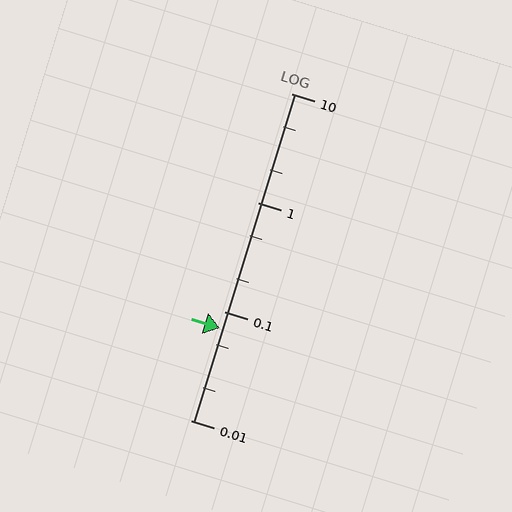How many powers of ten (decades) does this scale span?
The scale spans 3 decades, from 0.01 to 10.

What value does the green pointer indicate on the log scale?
The pointer indicates approximately 0.07.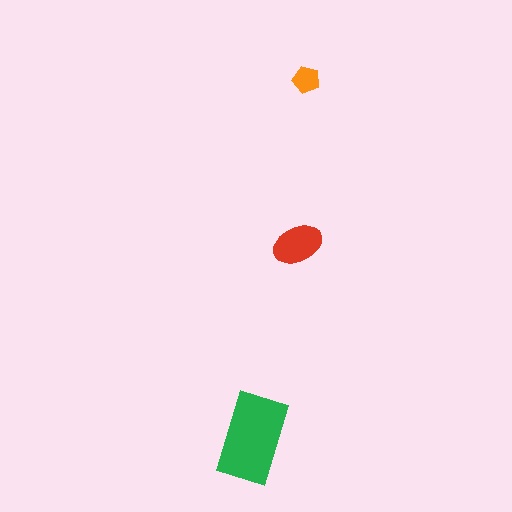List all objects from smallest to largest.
The orange pentagon, the red ellipse, the green rectangle.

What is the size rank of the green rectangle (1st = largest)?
1st.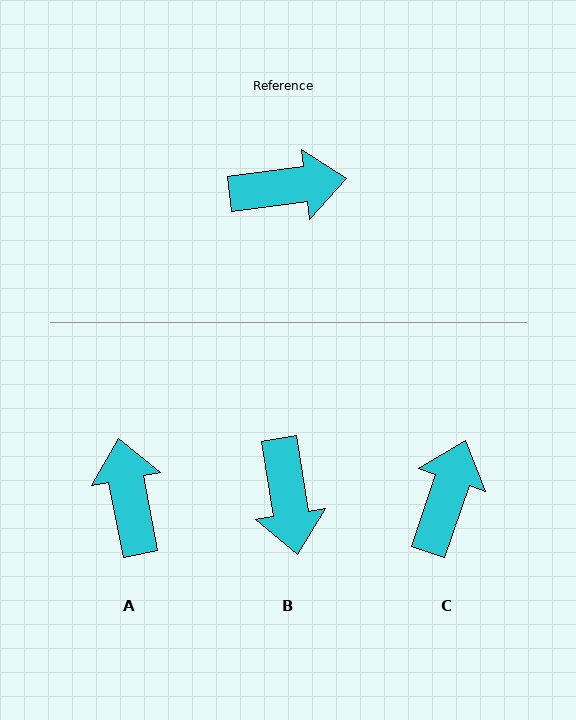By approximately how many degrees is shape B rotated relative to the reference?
Approximately 88 degrees clockwise.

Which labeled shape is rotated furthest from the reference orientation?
A, about 94 degrees away.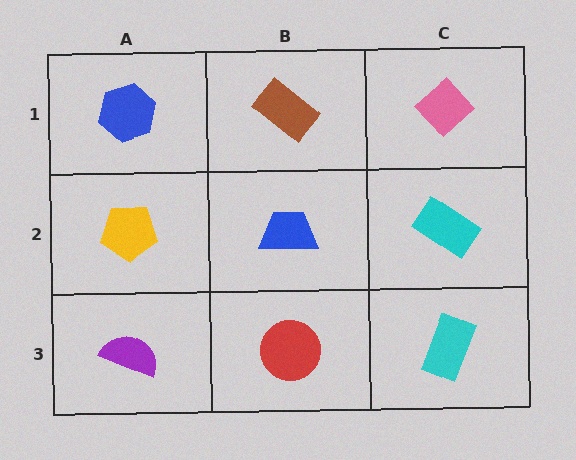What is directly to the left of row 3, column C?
A red circle.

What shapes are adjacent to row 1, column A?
A yellow pentagon (row 2, column A), a brown rectangle (row 1, column B).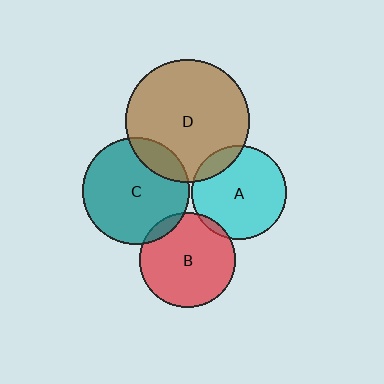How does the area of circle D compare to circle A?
Approximately 1.7 times.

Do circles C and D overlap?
Yes.